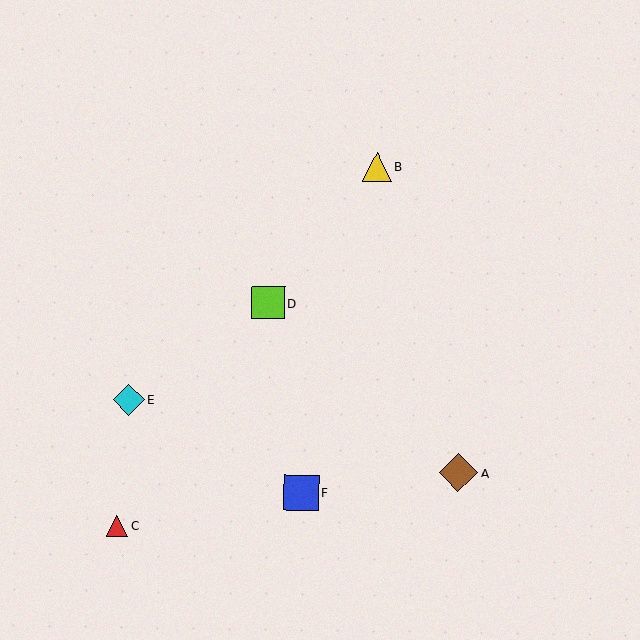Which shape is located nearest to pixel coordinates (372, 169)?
The yellow triangle (labeled B) at (377, 167) is nearest to that location.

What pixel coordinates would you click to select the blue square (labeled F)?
Click at (302, 492) to select the blue square F.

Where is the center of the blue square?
The center of the blue square is at (302, 492).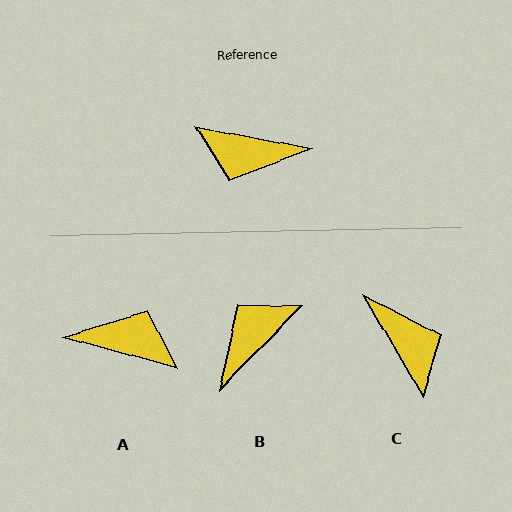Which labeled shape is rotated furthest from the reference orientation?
A, about 175 degrees away.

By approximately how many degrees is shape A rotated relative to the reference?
Approximately 175 degrees counter-clockwise.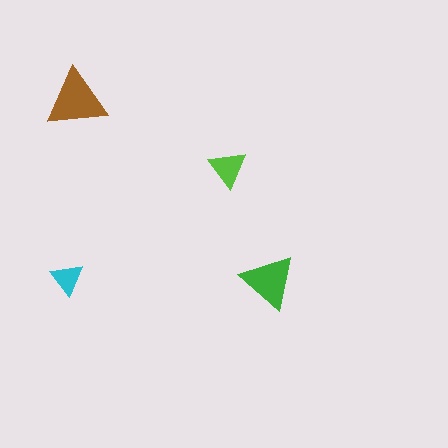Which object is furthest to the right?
The green triangle is rightmost.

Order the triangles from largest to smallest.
the brown one, the green one, the lime one, the cyan one.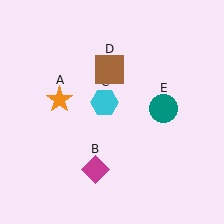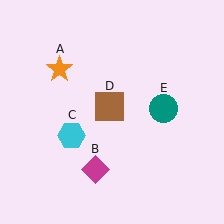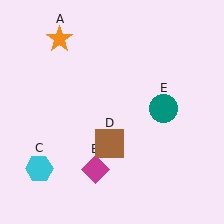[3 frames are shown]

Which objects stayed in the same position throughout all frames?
Magenta diamond (object B) and teal circle (object E) remained stationary.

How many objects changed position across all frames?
3 objects changed position: orange star (object A), cyan hexagon (object C), brown square (object D).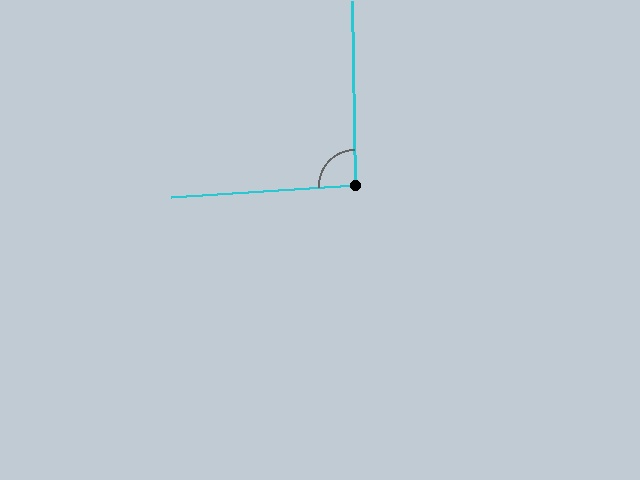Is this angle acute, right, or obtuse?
It is approximately a right angle.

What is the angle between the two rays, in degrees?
Approximately 93 degrees.